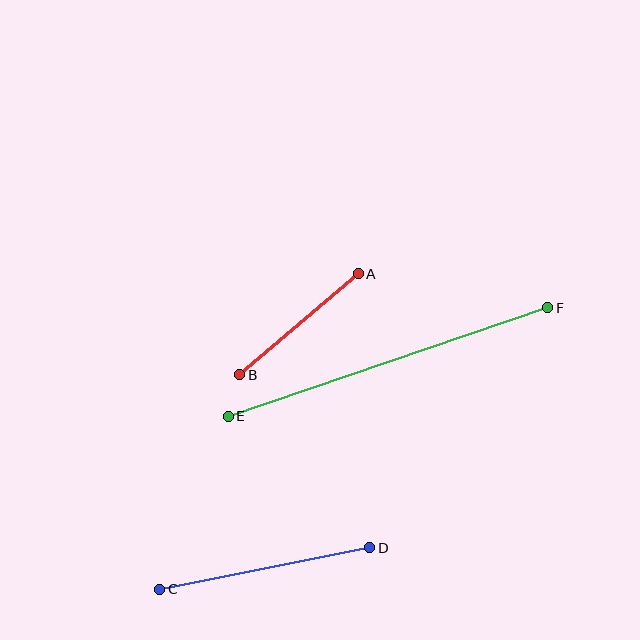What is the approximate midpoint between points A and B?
The midpoint is at approximately (299, 324) pixels.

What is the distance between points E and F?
The distance is approximately 337 pixels.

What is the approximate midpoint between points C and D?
The midpoint is at approximately (265, 568) pixels.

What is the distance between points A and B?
The distance is approximately 156 pixels.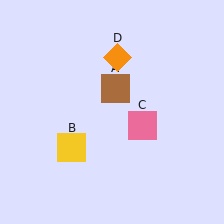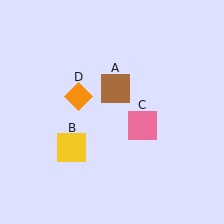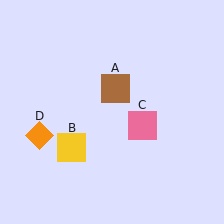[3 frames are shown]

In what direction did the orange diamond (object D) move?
The orange diamond (object D) moved down and to the left.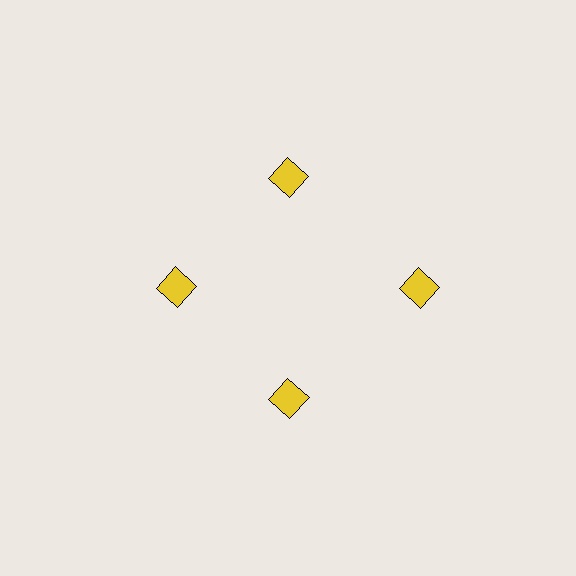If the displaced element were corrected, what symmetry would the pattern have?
It would have 4-fold rotational symmetry — the pattern would map onto itself every 90 degrees.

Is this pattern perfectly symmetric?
No. The 4 yellow squares are arranged in a ring, but one element near the 3 o'clock position is pushed outward from the center, breaking the 4-fold rotational symmetry.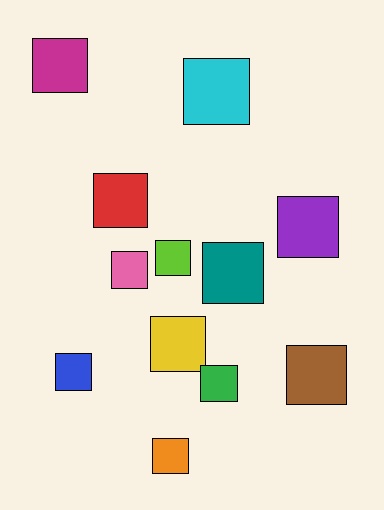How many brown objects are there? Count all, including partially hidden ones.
There is 1 brown object.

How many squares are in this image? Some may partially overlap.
There are 12 squares.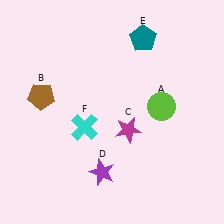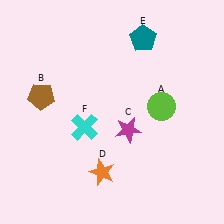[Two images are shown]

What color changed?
The star (D) changed from purple in Image 1 to orange in Image 2.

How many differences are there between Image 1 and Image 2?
There is 1 difference between the two images.